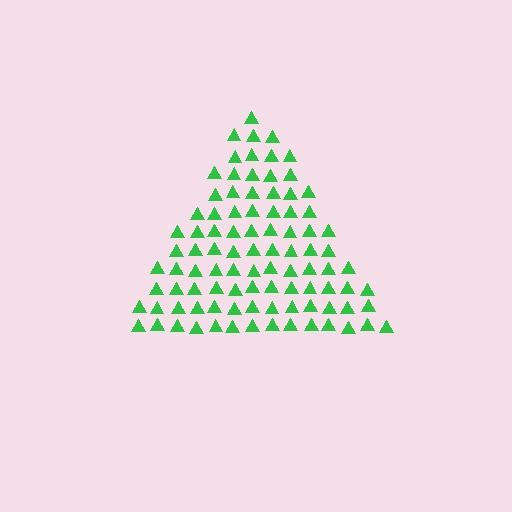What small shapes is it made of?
It is made of small triangles.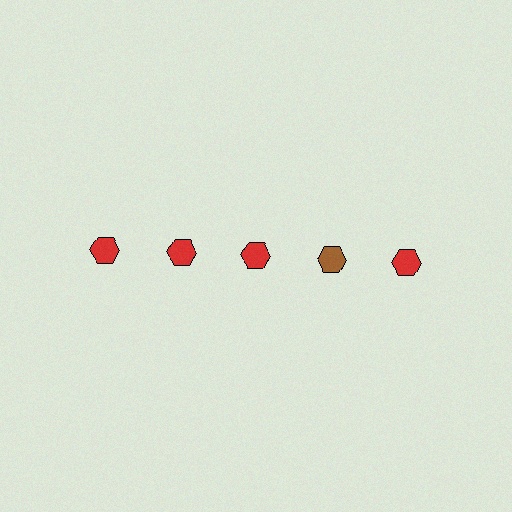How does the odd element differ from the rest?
It has a different color: brown instead of red.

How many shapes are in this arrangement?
There are 5 shapes arranged in a grid pattern.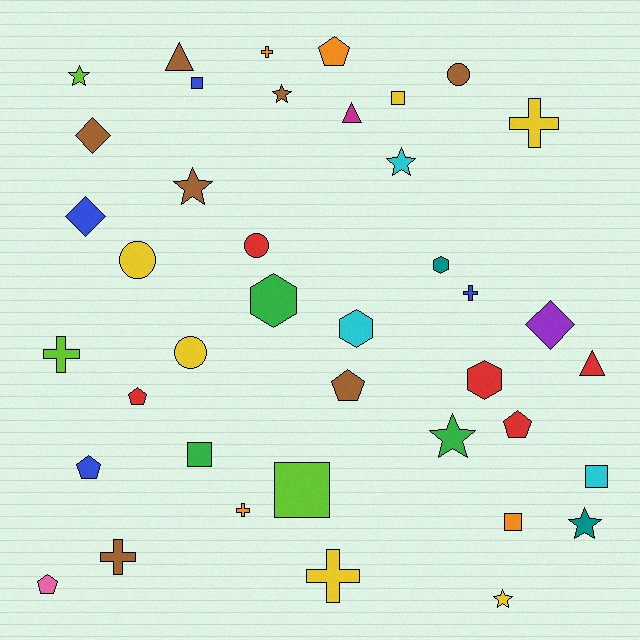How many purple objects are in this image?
There is 1 purple object.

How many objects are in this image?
There are 40 objects.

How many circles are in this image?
There are 4 circles.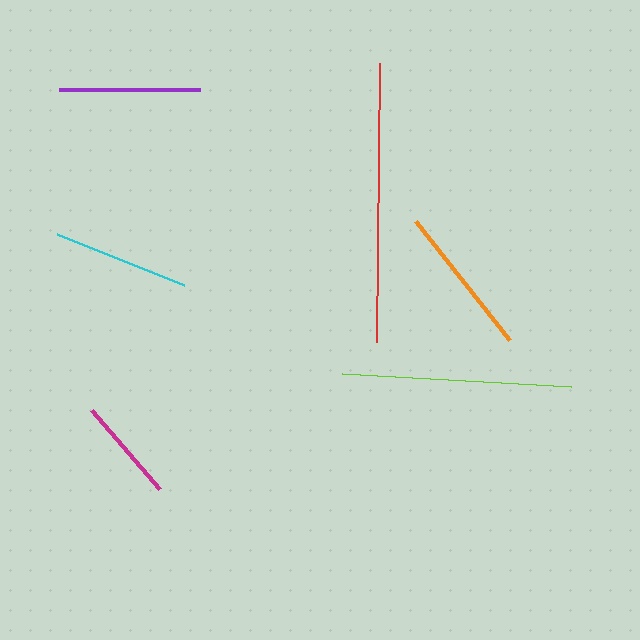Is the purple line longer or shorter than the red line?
The red line is longer than the purple line.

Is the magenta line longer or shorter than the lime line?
The lime line is longer than the magenta line.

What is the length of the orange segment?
The orange segment is approximately 151 pixels long.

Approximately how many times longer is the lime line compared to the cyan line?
The lime line is approximately 1.7 times the length of the cyan line.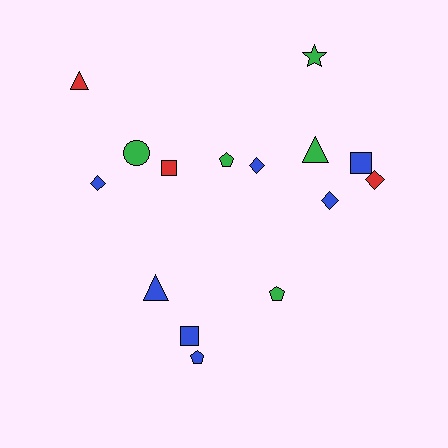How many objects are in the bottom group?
There are 4 objects.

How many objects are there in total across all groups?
There are 15 objects.